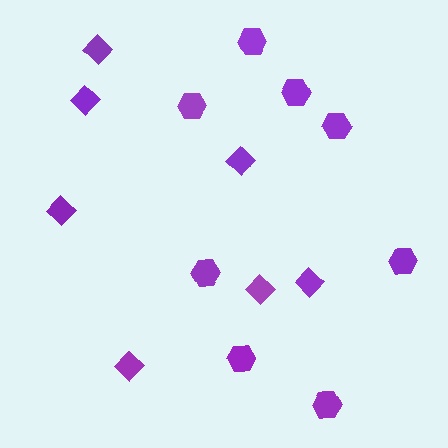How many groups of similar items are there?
There are 2 groups: one group of hexagons (8) and one group of diamonds (7).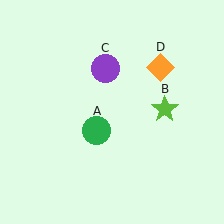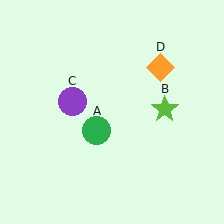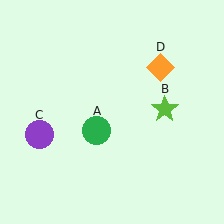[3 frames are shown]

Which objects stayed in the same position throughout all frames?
Green circle (object A) and lime star (object B) and orange diamond (object D) remained stationary.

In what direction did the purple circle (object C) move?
The purple circle (object C) moved down and to the left.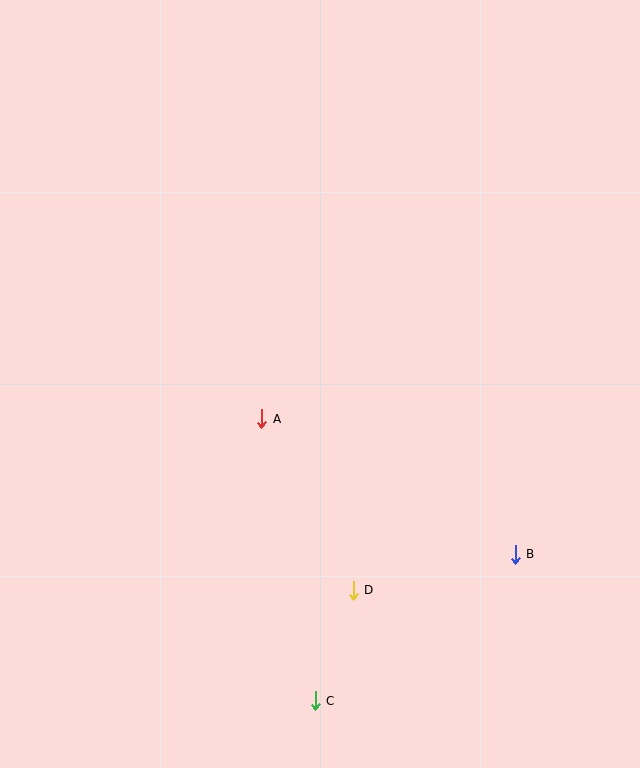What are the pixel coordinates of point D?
Point D is at (353, 590).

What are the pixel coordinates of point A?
Point A is at (262, 419).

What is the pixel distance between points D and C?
The distance between D and C is 117 pixels.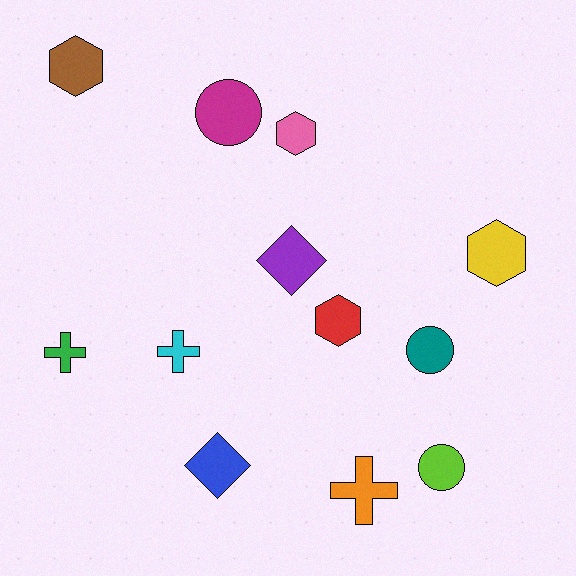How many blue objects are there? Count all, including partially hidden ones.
There is 1 blue object.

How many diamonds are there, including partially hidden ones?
There are 2 diamonds.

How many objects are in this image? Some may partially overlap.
There are 12 objects.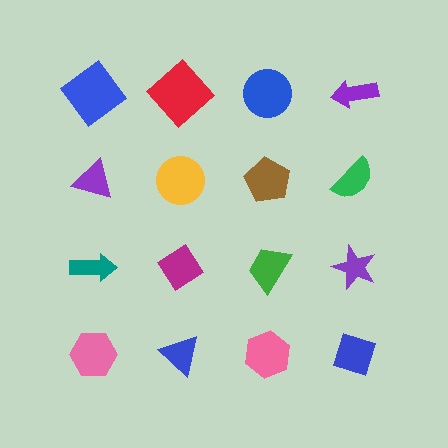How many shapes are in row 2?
4 shapes.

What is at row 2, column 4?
A green semicircle.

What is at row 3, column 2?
A magenta diamond.